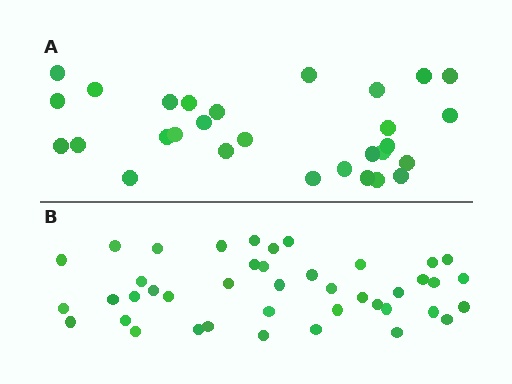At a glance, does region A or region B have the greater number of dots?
Region B (the bottom region) has more dots.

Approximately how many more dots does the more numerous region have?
Region B has approximately 15 more dots than region A.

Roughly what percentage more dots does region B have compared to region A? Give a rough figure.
About 45% more.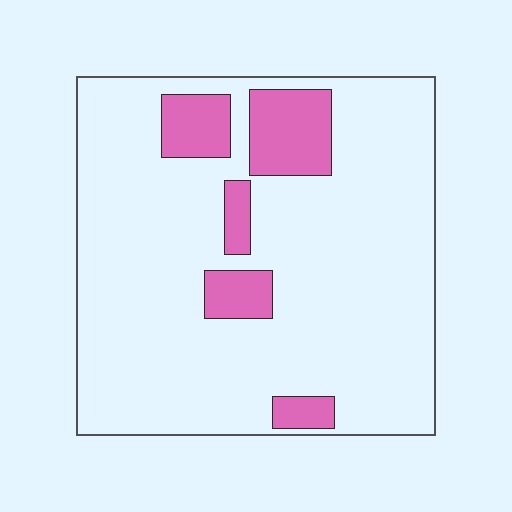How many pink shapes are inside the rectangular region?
5.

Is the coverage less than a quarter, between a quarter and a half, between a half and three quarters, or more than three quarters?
Less than a quarter.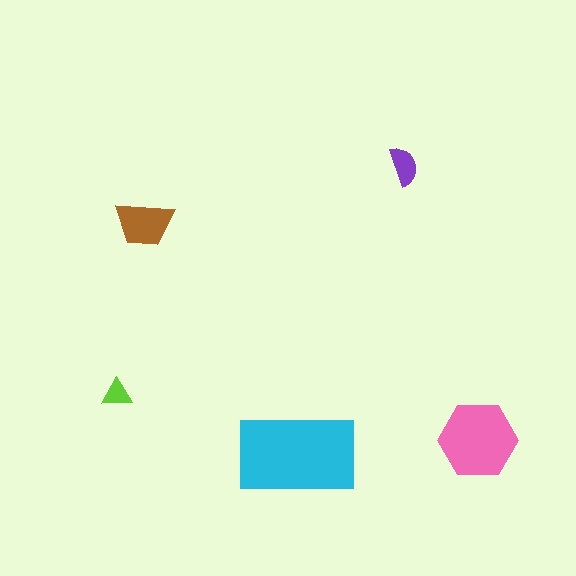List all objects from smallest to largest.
The lime triangle, the purple semicircle, the brown trapezoid, the pink hexagon, the cyan rectangle.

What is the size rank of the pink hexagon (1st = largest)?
2nd.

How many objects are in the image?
There are 5 objects in the image.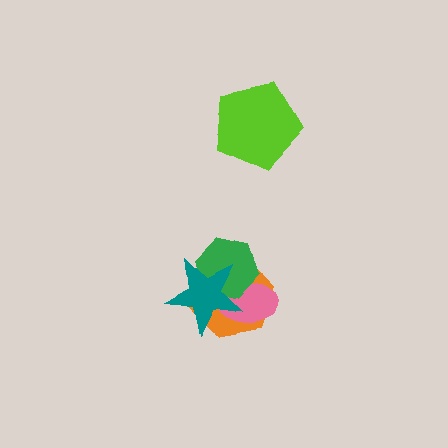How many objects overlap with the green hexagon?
3 objects overlap with the green hexagon.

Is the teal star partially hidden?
No, no other shape covers it.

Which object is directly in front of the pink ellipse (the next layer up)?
The green hexagon is directly in front of the pink ellipse.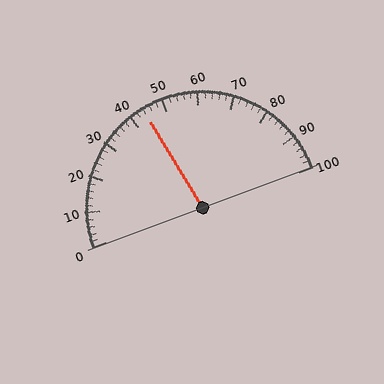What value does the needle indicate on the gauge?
The needle indicates approximately 44.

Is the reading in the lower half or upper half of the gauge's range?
The reading is in the lower half of the range (0 to 100).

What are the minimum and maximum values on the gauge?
The gauge ranges from 0 to 100.